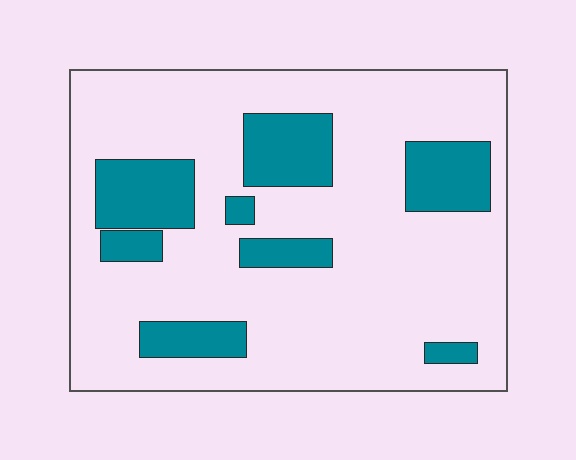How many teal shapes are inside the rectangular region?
8.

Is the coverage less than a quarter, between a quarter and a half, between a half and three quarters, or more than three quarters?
Less than a quarter.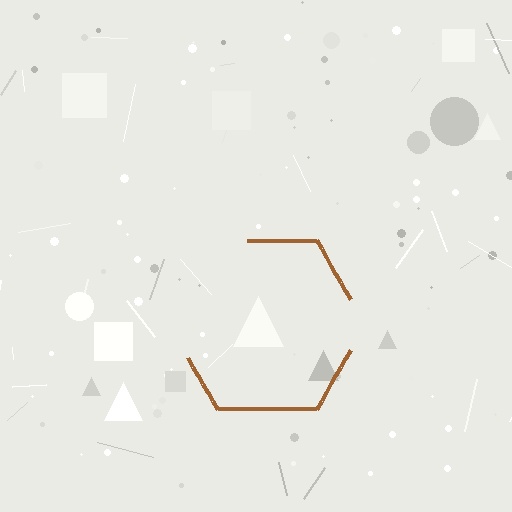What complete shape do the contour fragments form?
The contour fragments form a hexagon.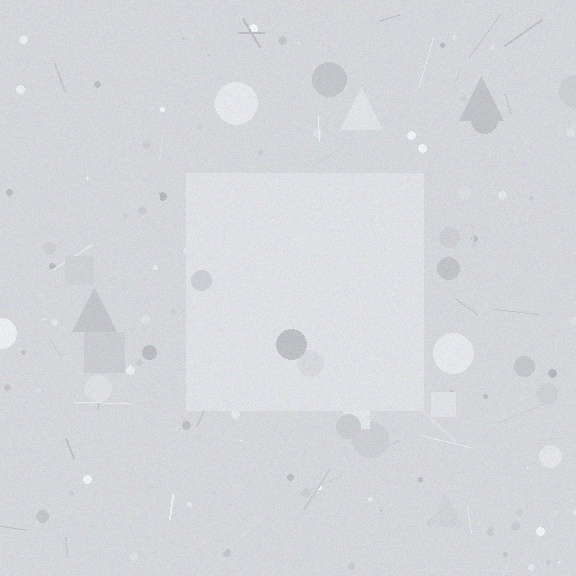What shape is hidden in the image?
A square is hidden in the image.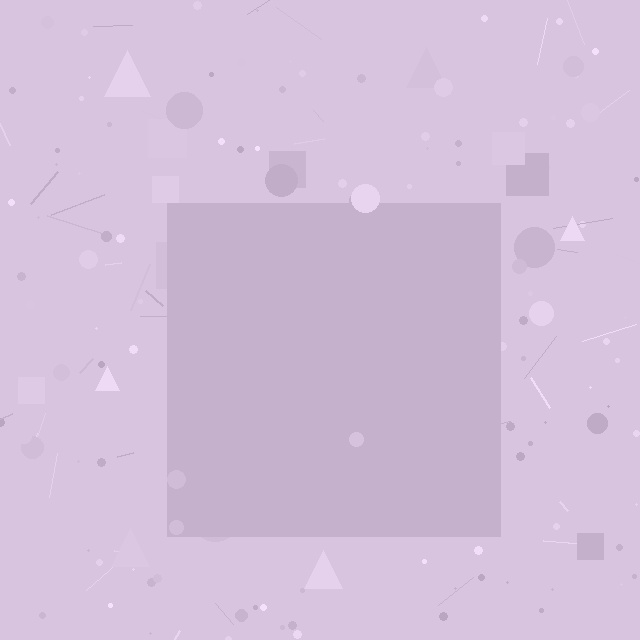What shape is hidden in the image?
A square is hidden in the image.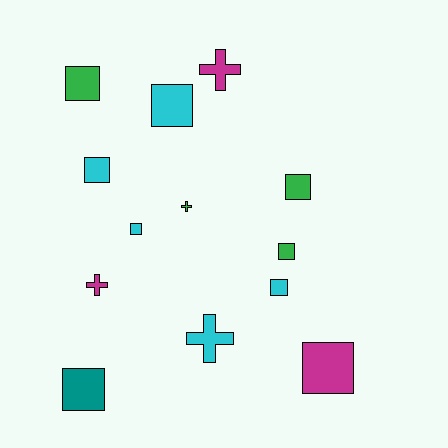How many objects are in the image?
There are 13 objects.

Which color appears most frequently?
Cyan, with 5 objects.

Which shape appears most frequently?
Square, with 9 objects.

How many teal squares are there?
There is 1 teal square.